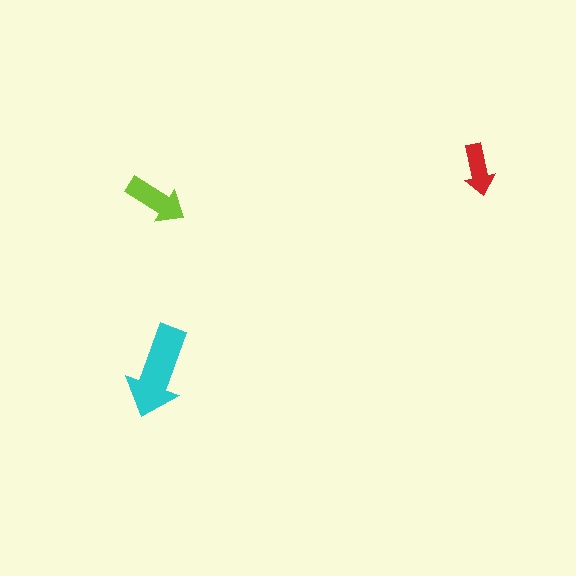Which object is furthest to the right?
The red arrow is rightmost.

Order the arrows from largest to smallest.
the cyan one, the lime one, the red one.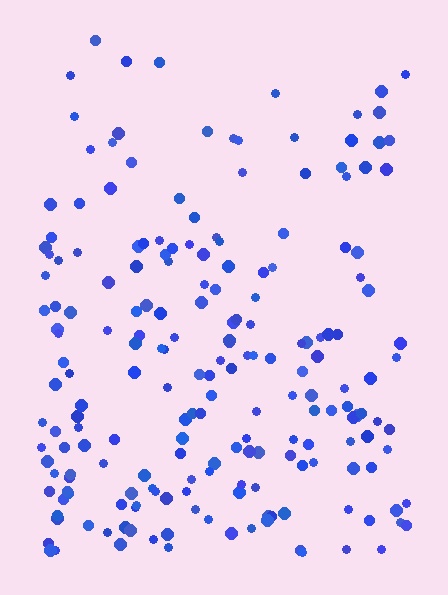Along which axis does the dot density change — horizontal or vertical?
Vertical.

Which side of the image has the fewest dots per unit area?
The top.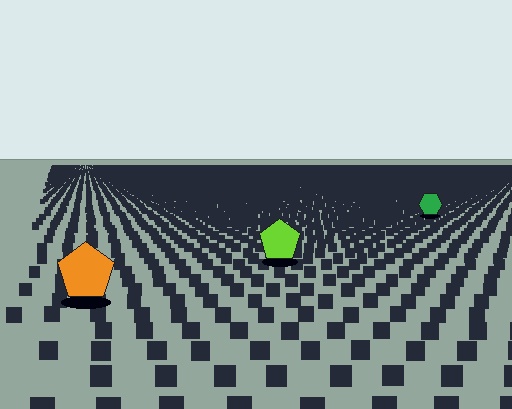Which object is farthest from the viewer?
The green hexagon is farthest from the viewer. It appears smaller and the ground texture around it is denser.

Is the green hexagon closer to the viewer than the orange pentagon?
No. The orange pentagon is closer — you can tell from the texture gradient: the ground texture is coarser near it.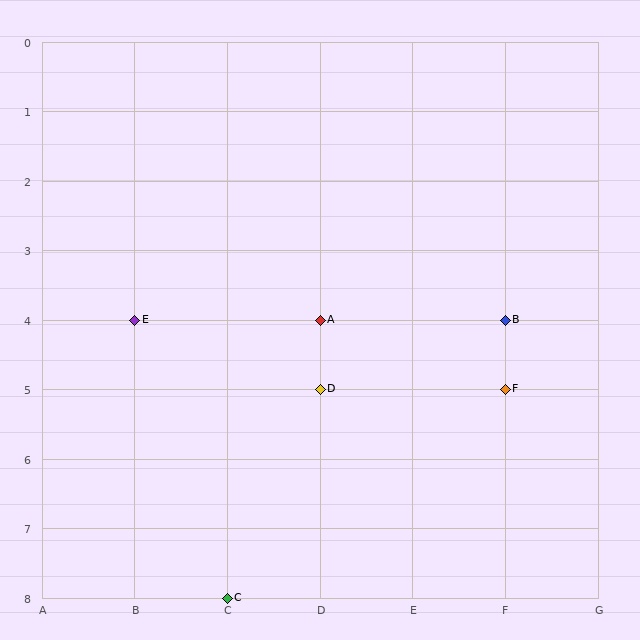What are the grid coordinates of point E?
Point E is at grid coordinates (B, 4).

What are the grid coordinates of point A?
Point A is at grid coordinates (D, 4).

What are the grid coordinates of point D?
Point D is at grid coordinates (D, 5).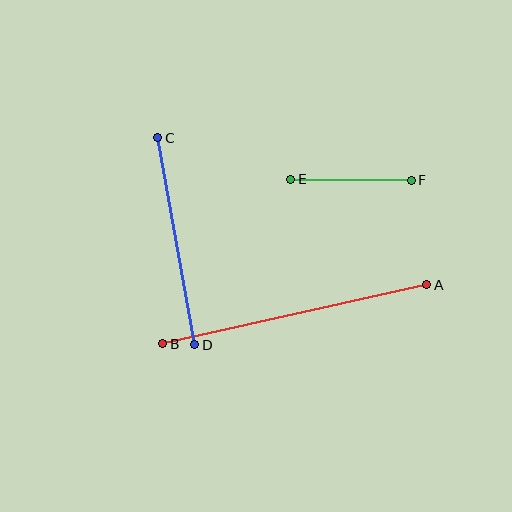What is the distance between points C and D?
The distance is approximately 210 pixels.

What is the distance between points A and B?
The distance is approximately 271 pixels.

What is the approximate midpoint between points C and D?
The midpoint is at approximately (176, 241) pixels.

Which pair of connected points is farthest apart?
Points A and B are farthest apart.